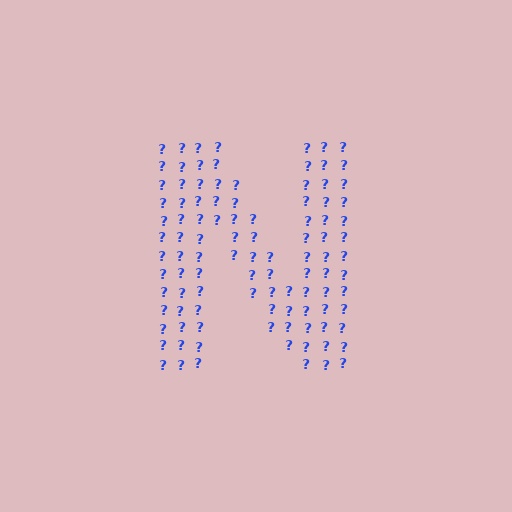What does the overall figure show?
The overall figure shows the letter N.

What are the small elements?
The small elements are question marks.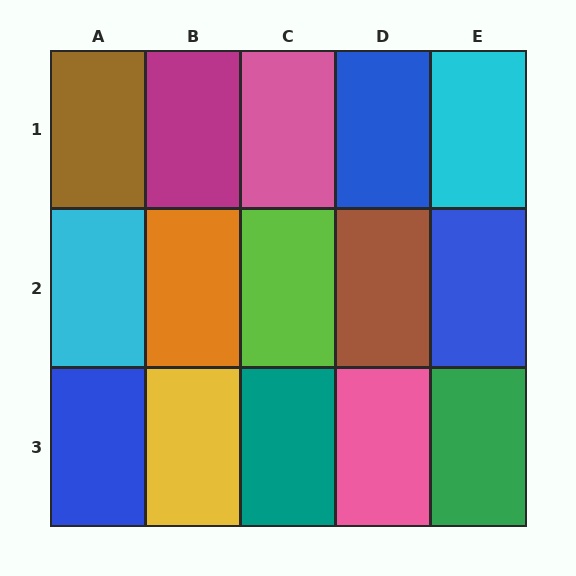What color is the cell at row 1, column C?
Pink.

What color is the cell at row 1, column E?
Cyan.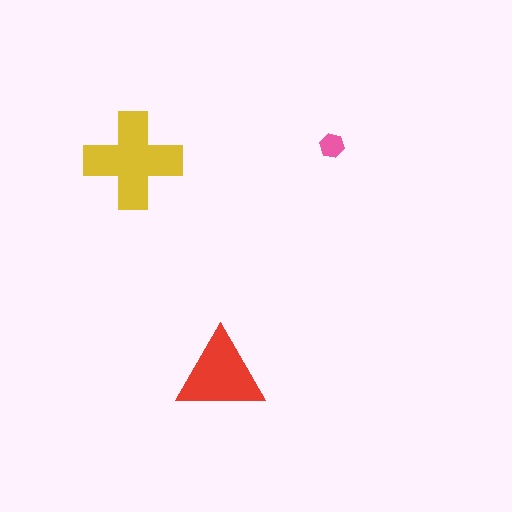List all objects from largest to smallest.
The yellow cross, the red triangle, the pink hexagon.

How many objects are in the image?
There are 3 objects in the image.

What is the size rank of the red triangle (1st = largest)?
2nd.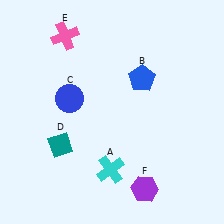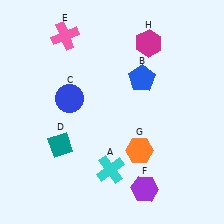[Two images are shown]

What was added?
An orange hexagon (G), a magenta hexagon (H) were added in Image 2.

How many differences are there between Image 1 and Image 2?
There are 2 differences between the two images.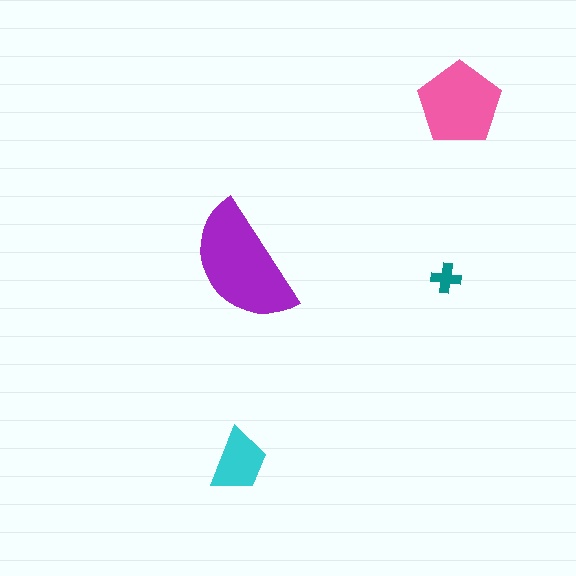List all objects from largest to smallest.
The purple semicircle, the pink pentagon, the cyan trapezoid, the teal cross.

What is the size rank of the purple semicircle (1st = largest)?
1st.